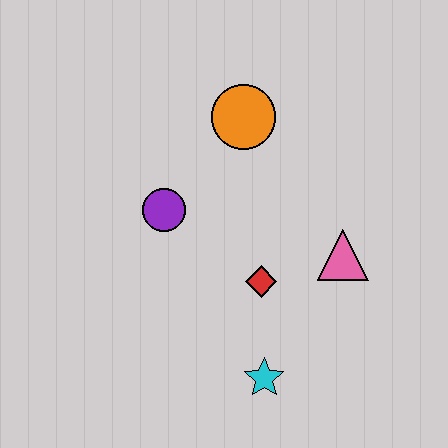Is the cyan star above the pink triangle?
No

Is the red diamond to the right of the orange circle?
Yes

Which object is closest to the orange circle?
The purple circle is closest to the orange circle.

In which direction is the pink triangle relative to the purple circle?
The pink triangle is to the right of the purple circle.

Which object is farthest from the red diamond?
The orange circle is farthest from the red diamond.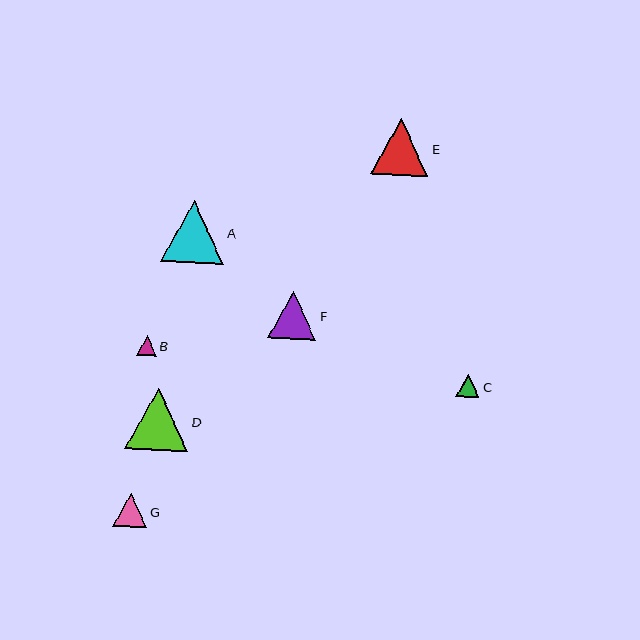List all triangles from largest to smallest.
From largest to smallest: D, A, E, F, G, C, B.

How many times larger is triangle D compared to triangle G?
Triangle D is approximately 1.8 times the size of triangle G.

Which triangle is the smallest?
Triangle B is the smallest with a size of approximately 20 pixels.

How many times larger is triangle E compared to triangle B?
Triangle E is approximately 2.8 times the size of triangle B.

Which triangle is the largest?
Triangle D is the largest with a size of approximately 63 pixels.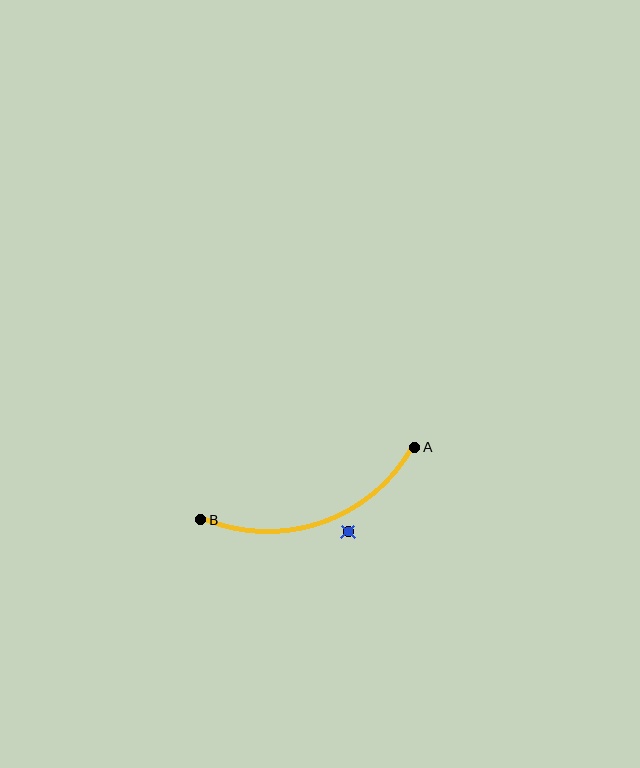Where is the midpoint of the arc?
The arc midpoint is the point on the curve farthest from the straight line joining A and B. It sits below that line.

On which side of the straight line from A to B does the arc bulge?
The arc bulges below the straight line connecting A and B.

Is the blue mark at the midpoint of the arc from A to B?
No — the blue mark does not lie on the arc at all. It sits slightly outside the curve.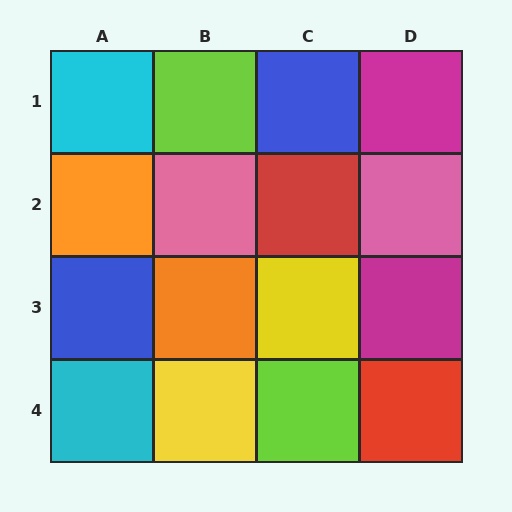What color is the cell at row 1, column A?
Cyan.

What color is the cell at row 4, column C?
Lime.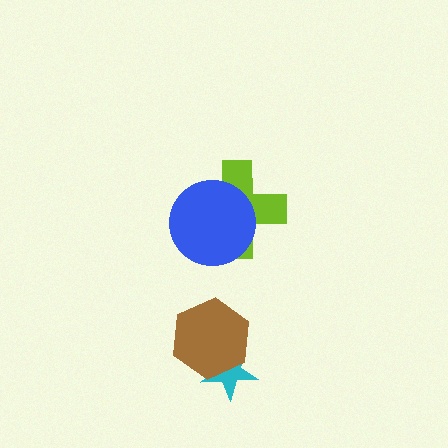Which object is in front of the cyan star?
The brown hexagon is in front of the cyan star.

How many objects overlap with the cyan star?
1 object overlaps with the cyan star.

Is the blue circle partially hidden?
No, no other shape covers it.